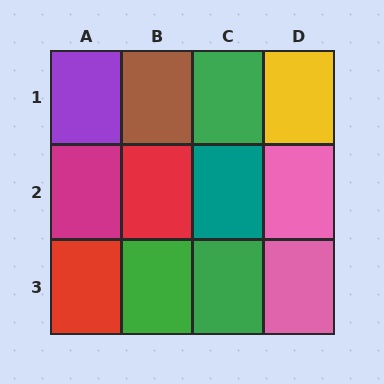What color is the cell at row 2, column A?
Magenta.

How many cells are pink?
2 cells are pink.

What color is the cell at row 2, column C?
Teal.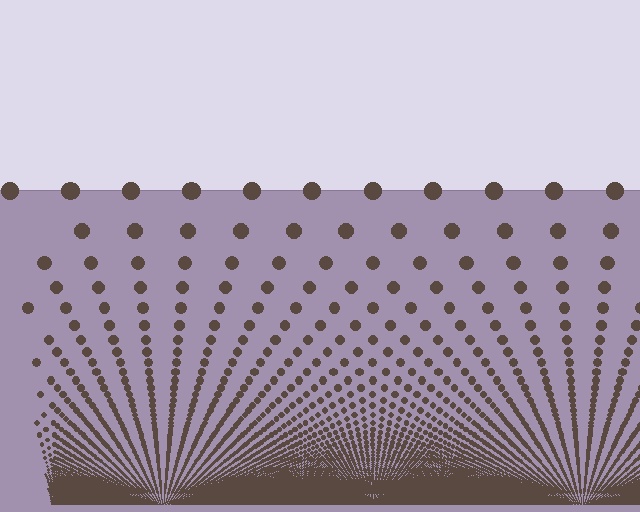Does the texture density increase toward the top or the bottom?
Density increases toward the bottom.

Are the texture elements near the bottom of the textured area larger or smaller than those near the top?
Smaller. The gradient is inverted — elements near the bottom are smaller and denser.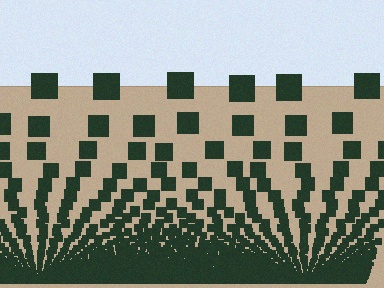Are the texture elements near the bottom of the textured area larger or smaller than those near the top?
Smaller. The gradient is inverted — elements near the bottom are smaller and denser.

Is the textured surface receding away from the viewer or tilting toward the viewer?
The surface appears to tilt toward the viewer. Texture elements get larger and sparser toward the top.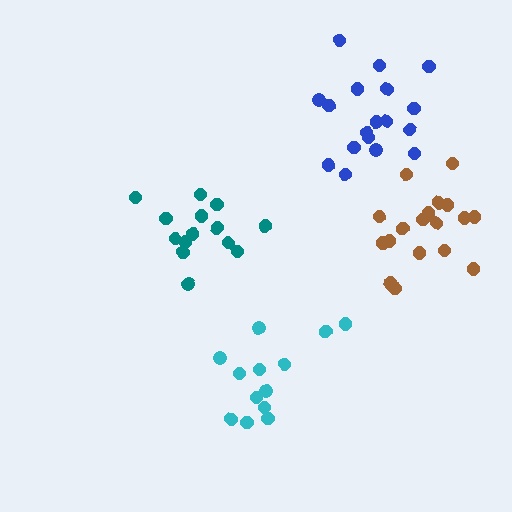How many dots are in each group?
Group 1: 18 dots, Group 2: 14 dots, Group 3: 18 dots, Group 4: 13 dots (63 total).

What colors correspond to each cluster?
The clusters are colored: blue, teal, brown, cyan.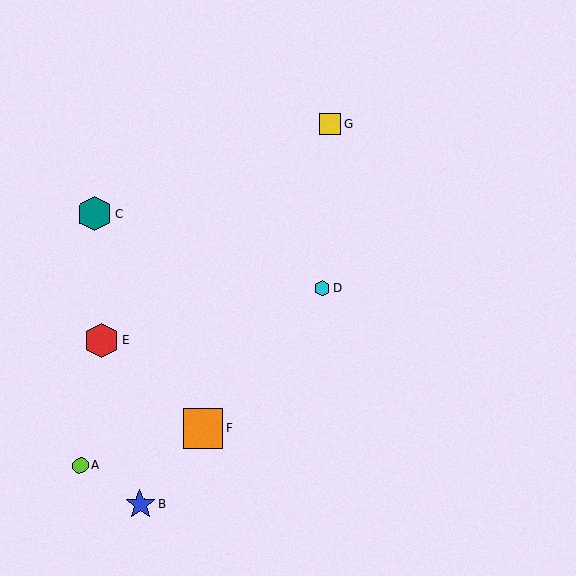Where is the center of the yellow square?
The center of the yellow square is at (330, 124).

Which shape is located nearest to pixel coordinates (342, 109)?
The yellow square (labeled G) at (330, 124) is nearest to that location.